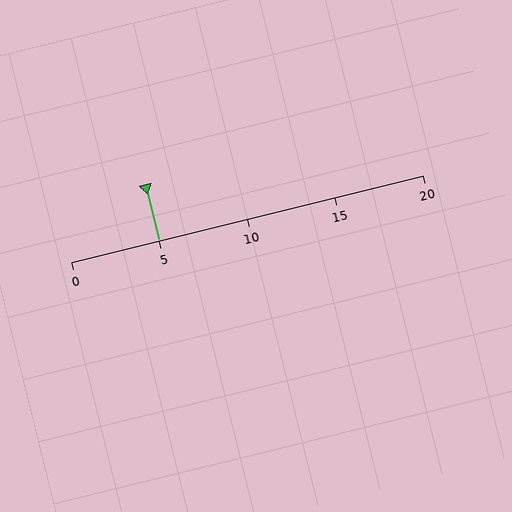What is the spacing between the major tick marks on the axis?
The major ticks are spaced 5 apart.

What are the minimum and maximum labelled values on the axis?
The axis runs from 0 to 20.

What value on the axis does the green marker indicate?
The marker indicates approximately 5.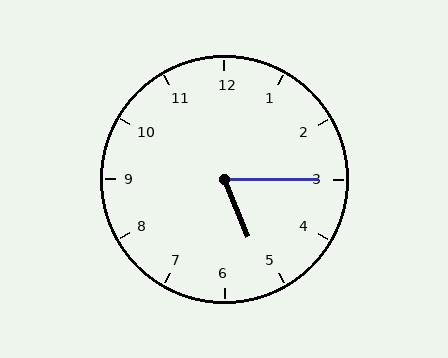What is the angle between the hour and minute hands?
Approximately 68 degrees.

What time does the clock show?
5:15.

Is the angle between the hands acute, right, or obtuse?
It is acute.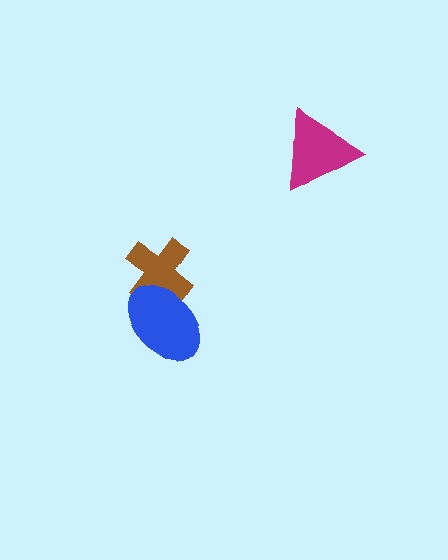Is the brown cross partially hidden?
Yes, it is partially covered by another shape.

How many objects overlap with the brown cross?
1 object overlaps with the brown cross.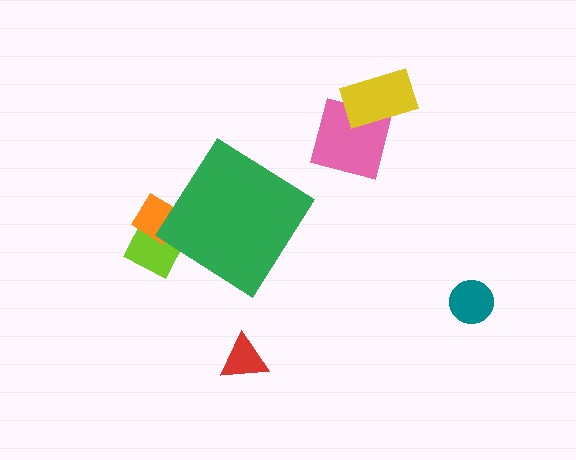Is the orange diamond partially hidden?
Yes, the orange diamond is partially hidden behind the green diamond.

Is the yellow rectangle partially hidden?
No, the yellow rectangle is fully visible.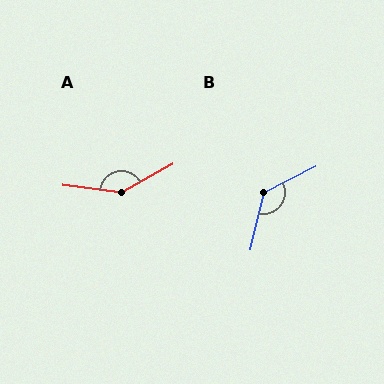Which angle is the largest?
A, at approximately 144 degrees.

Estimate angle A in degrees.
Approximately 144 degrees.